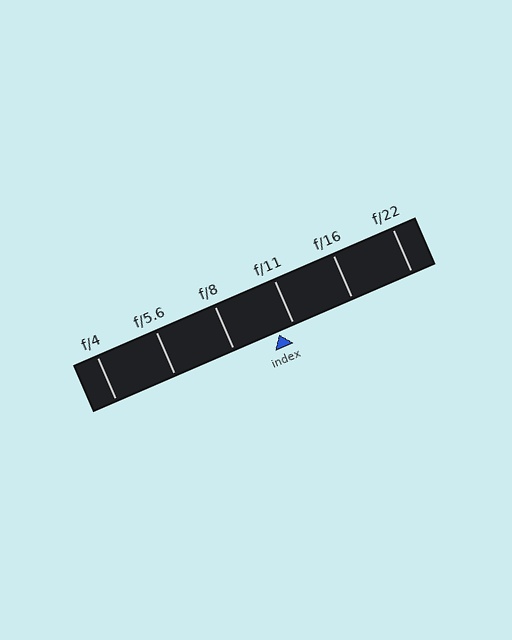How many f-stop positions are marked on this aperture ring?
There are 6 f-stop positions marked.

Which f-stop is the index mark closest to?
The index mark is closest to f/11.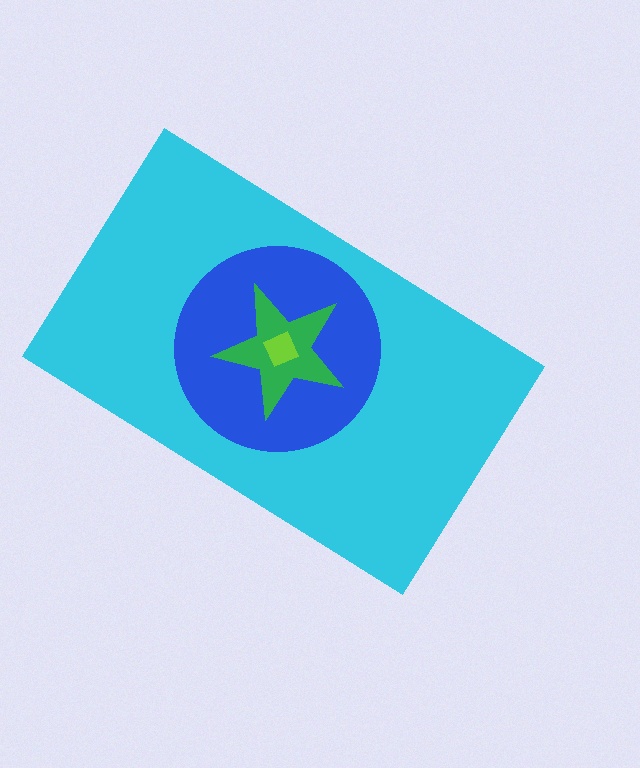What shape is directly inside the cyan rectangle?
The blue circle.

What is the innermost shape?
The lime square.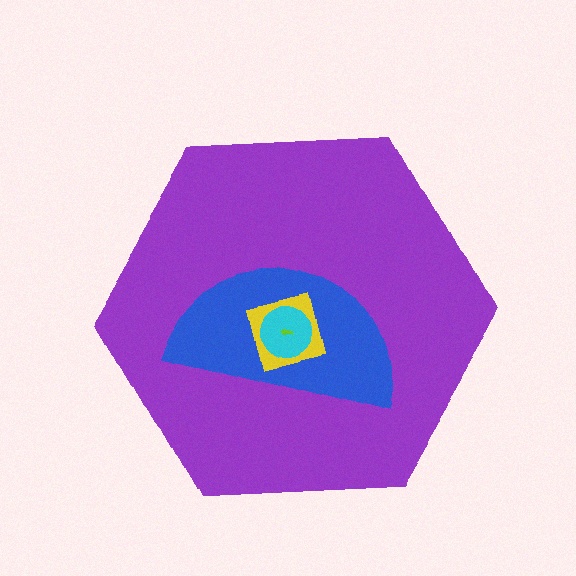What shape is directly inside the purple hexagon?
The blue semicircle.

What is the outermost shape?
The purple hexagon.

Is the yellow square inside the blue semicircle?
Yes.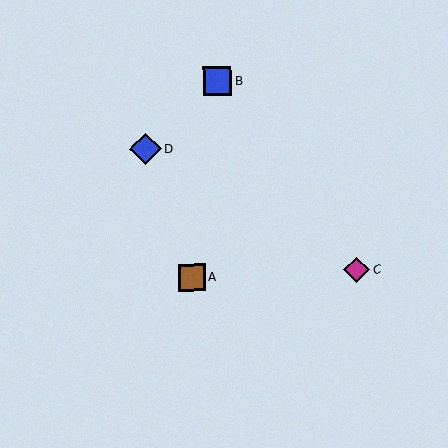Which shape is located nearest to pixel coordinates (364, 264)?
The magenta diamond (labeled C) at (357, 270) is nearest to that location.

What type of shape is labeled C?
Shape C is a magenta diamond.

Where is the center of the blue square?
The center of the blue square is at (217, 81).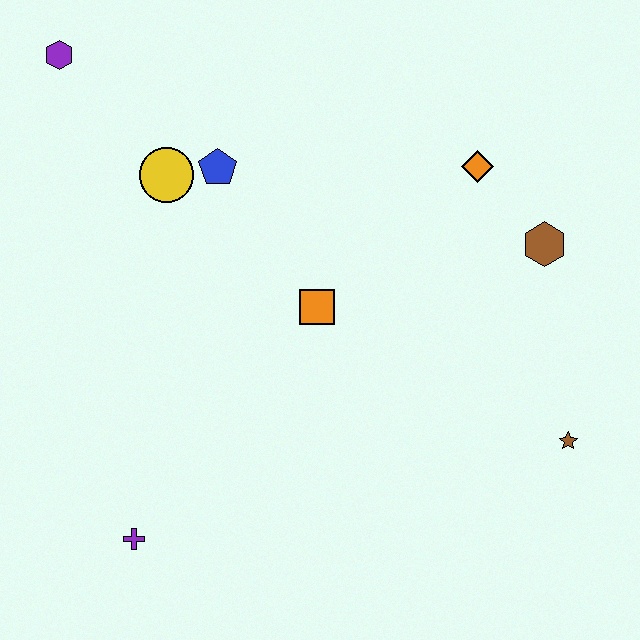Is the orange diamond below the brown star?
No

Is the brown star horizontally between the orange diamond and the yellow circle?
No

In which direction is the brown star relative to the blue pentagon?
The brown star is to the right of the blue pentagon.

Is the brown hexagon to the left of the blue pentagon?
No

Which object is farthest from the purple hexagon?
The brown star is farthest from the purple hexagon.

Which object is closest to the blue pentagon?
The yellow circle is closest to the blue pentagon.